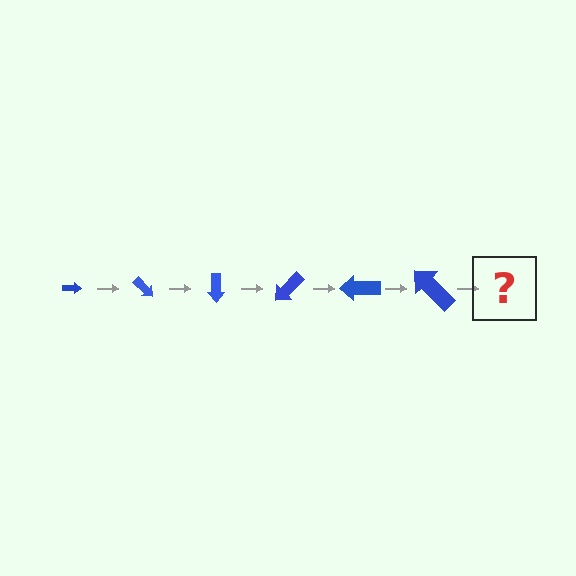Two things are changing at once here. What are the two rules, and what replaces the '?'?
The two rules are that the arrow grows larger each step and it rotates 45 degrees each step. The '?' should be an arrow, larger than the previous one and rotated 270 degrees from the start.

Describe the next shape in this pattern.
It should be an arrow, larger than the previous one and rotated 270 degrees from the start.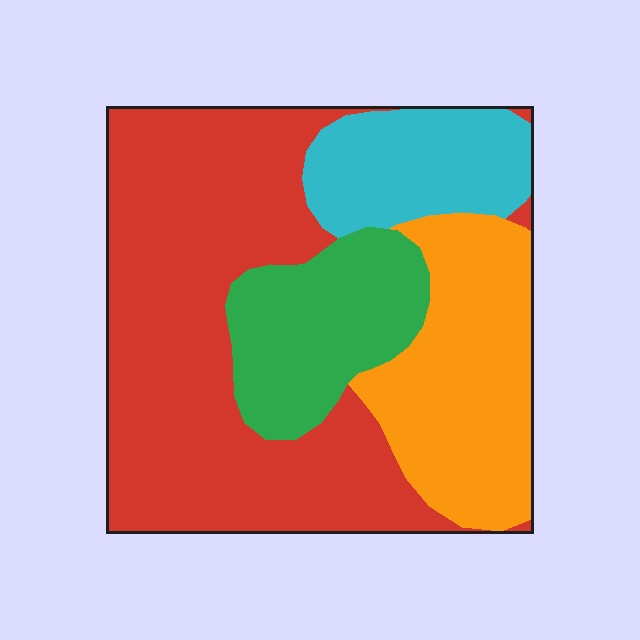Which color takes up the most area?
Red, at roughly 50%.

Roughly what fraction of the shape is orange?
Orange takes up less than a quarter of the shape.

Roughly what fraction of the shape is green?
Green covers 16% of the shape.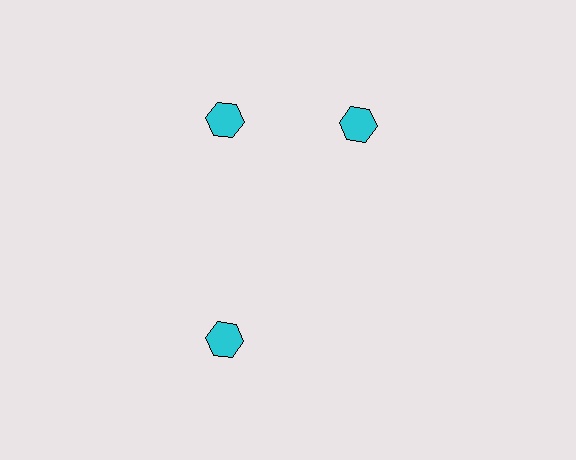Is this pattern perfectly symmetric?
No. The 3 cyan hexagons are arranged in a ring, but one element near the 3 o'clock position is rotated out of alignment along the ring, breaking the 3-fold rotational symmetry.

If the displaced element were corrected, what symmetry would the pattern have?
It would have 3-fold rotational symmetry — the pattern would map onto itself every 120 degrees.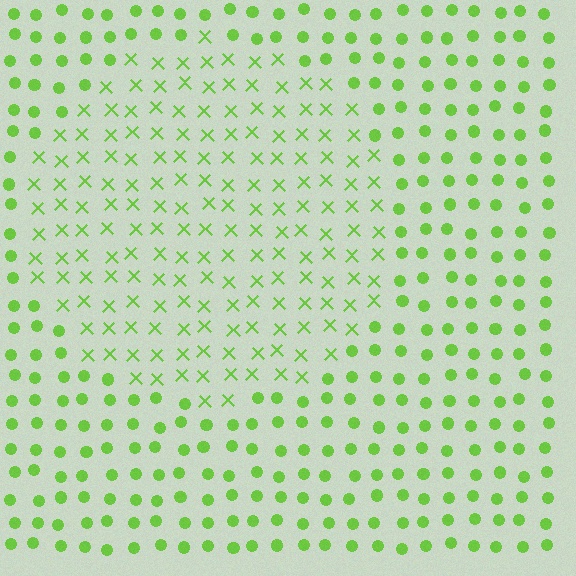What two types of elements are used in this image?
The image uses X marks inside the circle region and circles outside it.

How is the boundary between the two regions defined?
The boundary is defined by a change in element shape: X marks inside vs. circles outside. All elements share the same color and spacing.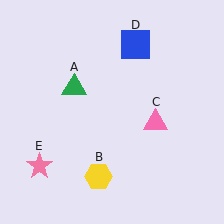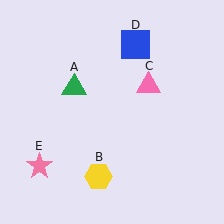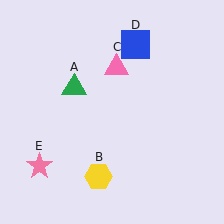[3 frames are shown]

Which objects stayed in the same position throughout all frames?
Green triangle (object A) and yellow hexagon (object B) and blue square (object D) and pink star (object E) remained stationary.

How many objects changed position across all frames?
1 object changed position: pink triangle (object C).